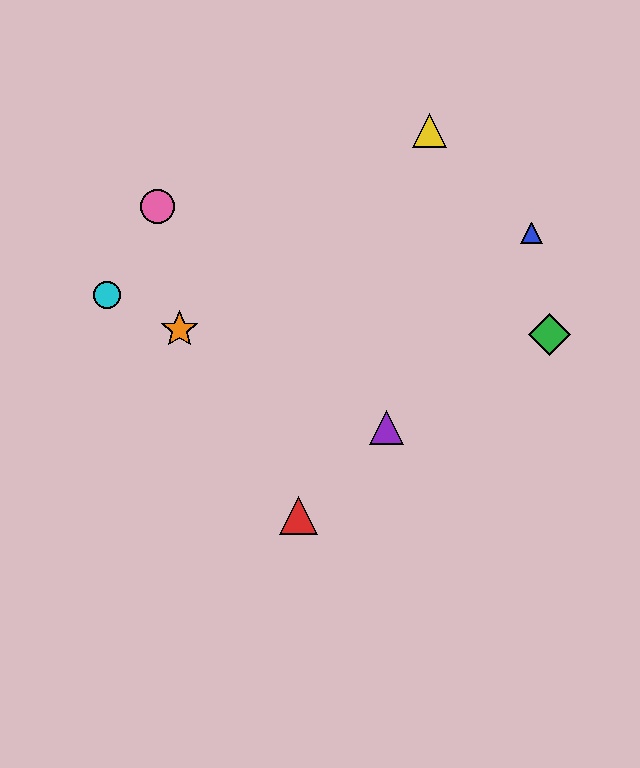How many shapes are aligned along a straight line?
3 shapes (the purple triangle, the orange star, the cyan circle) are aligned along a straight line.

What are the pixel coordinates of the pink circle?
The pink circle is at (158, 206).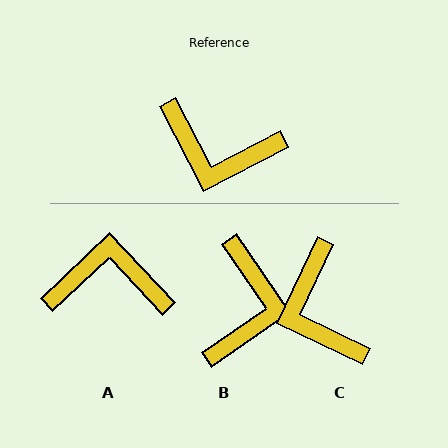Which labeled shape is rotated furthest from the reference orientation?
A, about 164 degrees away.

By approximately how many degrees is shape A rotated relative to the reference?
Approximately 164 degrees clockwise.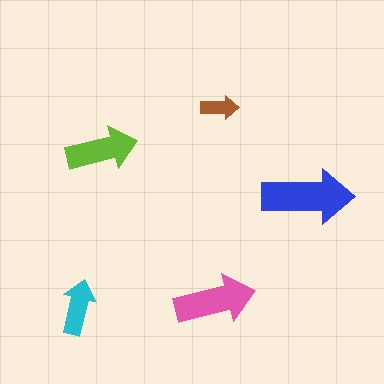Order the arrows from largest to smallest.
the blue one, the pink one, the lime one, the cyan one, the brown one.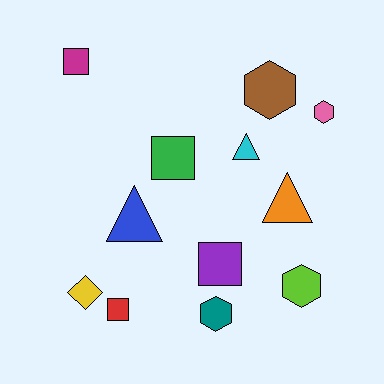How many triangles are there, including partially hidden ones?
There are 3 triangles.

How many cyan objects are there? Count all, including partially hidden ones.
There is 1 cyan object.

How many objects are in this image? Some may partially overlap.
There are 12 objects.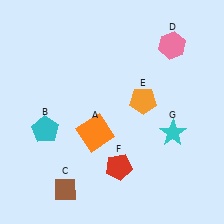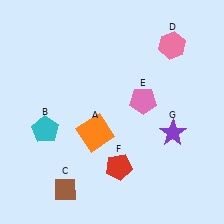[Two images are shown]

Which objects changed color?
E changed from orange to pink. G changed from cyan to purple.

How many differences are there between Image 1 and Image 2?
There are 2 differences between the two images.